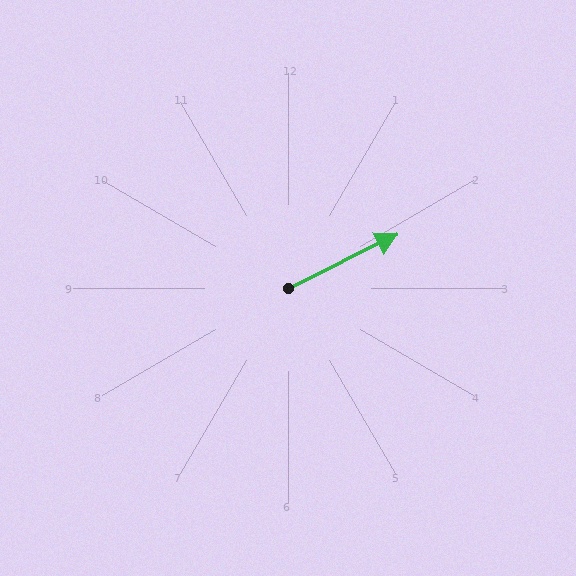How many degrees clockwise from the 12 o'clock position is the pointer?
Approximately 63 degrees.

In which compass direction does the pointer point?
Northeast.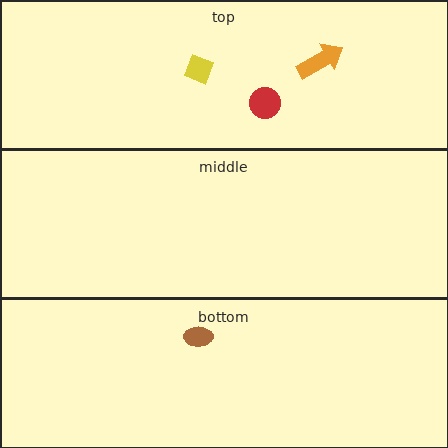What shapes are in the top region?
The yellow diamond, the red circle, the orange arrow.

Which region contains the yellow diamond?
The top region.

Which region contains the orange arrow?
The top region.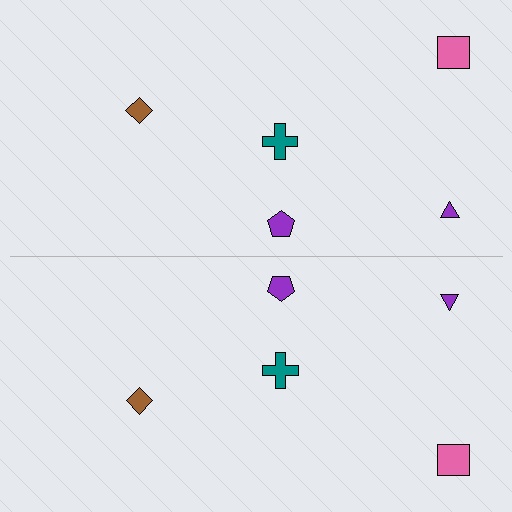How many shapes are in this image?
There are 10 shapes in this image.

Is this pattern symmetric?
Yes, this pattern has bilateral (reflection) symmetry.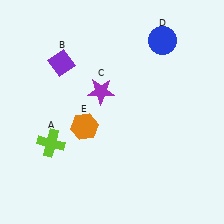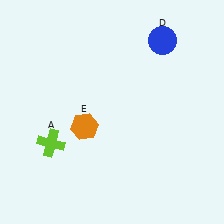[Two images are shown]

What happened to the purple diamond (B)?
The purple diamond (B) was removed in Image 2. It was in the top-left area of Image 1.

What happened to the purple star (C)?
The purple star (C) was removed in Image 2. It was in the top-left area of Image 1.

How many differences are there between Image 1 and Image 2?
There are 2 differences between the two images.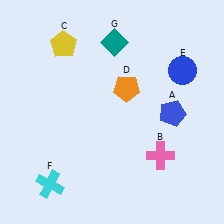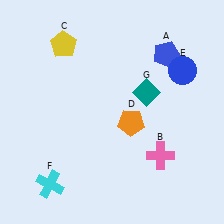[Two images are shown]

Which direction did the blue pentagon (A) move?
The blue pentagon (A) moved up.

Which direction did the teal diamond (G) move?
The teal diamond (G) moved down.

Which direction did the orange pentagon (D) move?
The orange pentagon (D) moved down.